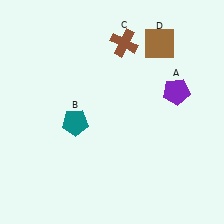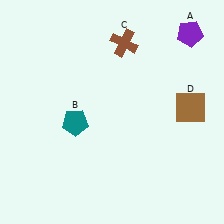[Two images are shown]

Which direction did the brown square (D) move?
The brown square (D) moved down.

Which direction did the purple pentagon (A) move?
The purple pentagon (A) moved up.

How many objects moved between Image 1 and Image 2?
2 objects moved between the two images.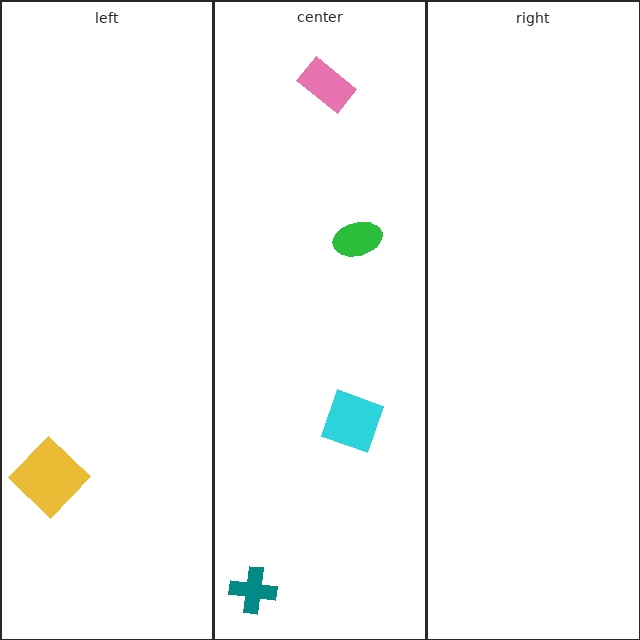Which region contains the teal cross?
The center region.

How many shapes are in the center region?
4.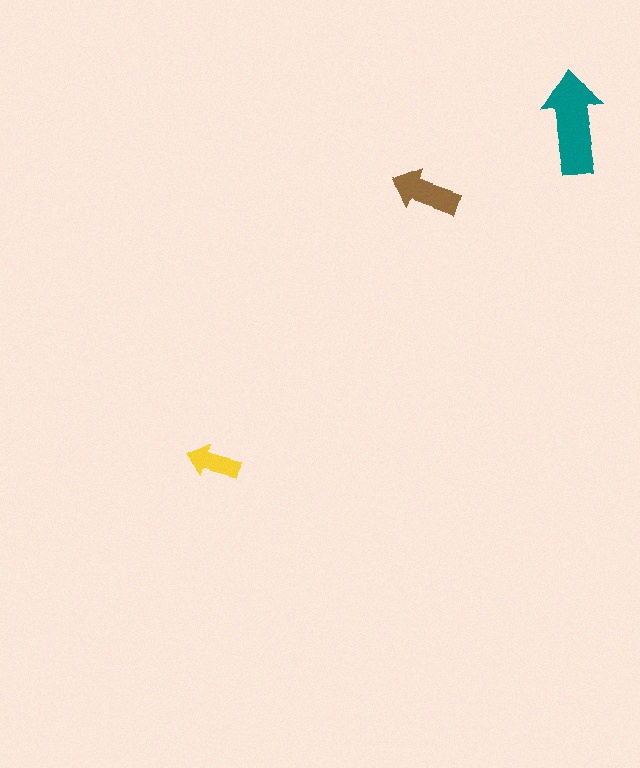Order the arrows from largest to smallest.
the teal one, the brown one, the yellow one.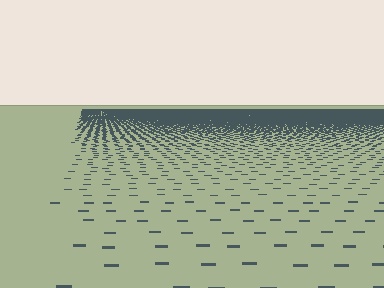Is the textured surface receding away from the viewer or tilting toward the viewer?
The surface is receding away from the viewer. Texture elements get smaller and denser toward the top.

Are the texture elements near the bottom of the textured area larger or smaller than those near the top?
Larger. Near the bottom, elements are closer to the viewer and appear at a bigger on-screen size.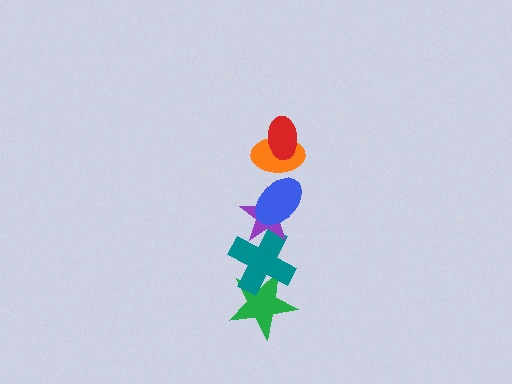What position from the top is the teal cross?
The teal cross is 5th from the top.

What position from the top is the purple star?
The purple star is 4th from the top.